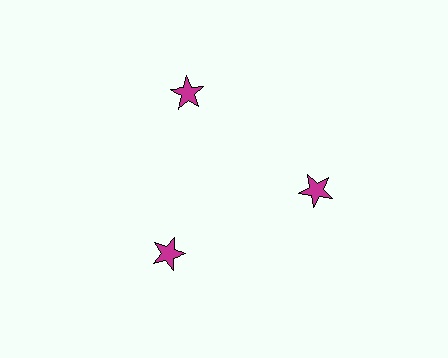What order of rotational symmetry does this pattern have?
This pattern has 3-fold rotational symmetry.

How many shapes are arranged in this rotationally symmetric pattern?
There are 3 shapes, arranged in 3 groups of 1.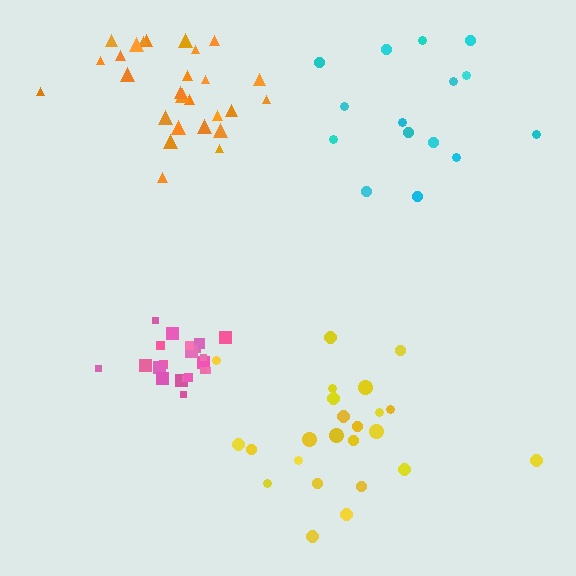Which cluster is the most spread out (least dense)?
Cyan.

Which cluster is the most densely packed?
Pink.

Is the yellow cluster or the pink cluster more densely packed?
Pink.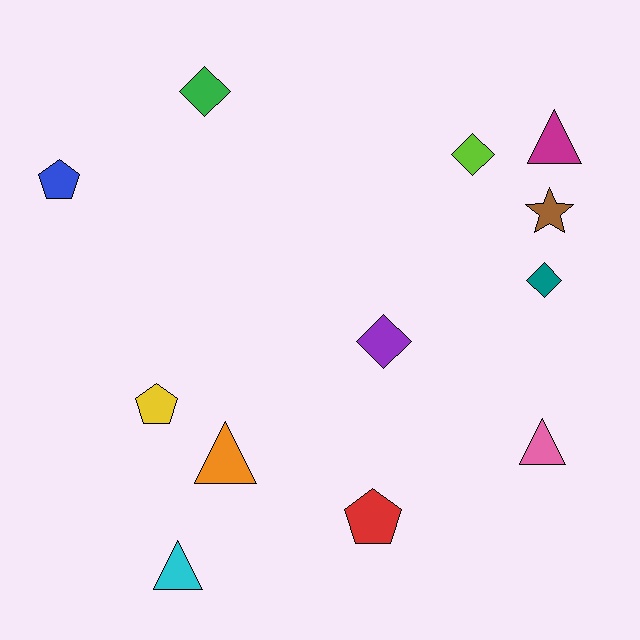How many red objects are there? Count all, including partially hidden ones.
There is 1 red object.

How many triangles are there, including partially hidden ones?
There are 4 triangles.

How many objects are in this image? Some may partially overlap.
There are 12 objects.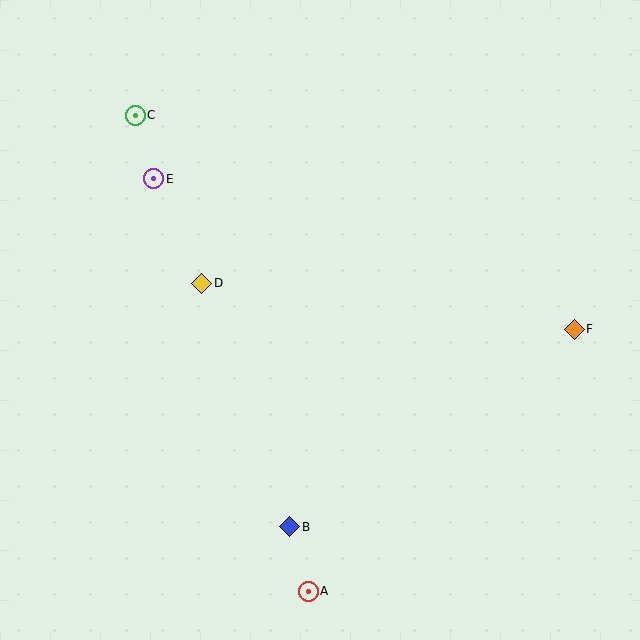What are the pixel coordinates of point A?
Point A is at (308, 591).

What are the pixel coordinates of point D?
Point D is at (202, 283).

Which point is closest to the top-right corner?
Point F is closest to the top-right corner.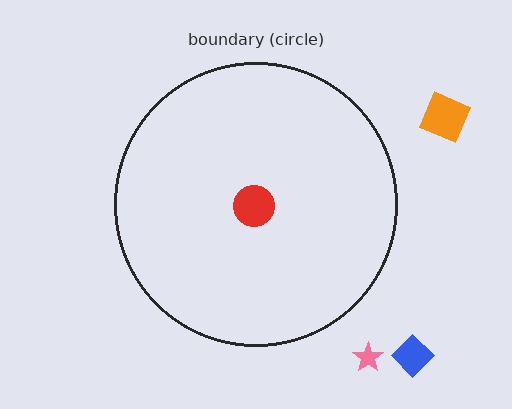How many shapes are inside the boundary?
1 inside, 3 outside.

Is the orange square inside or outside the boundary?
Outside.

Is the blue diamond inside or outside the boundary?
Outside.